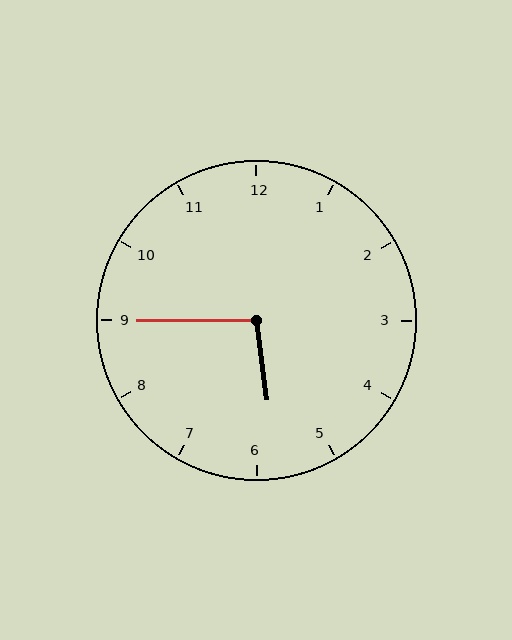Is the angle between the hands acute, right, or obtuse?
It is obtuse.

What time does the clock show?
5:45.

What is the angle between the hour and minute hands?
Approximately 98 degrees.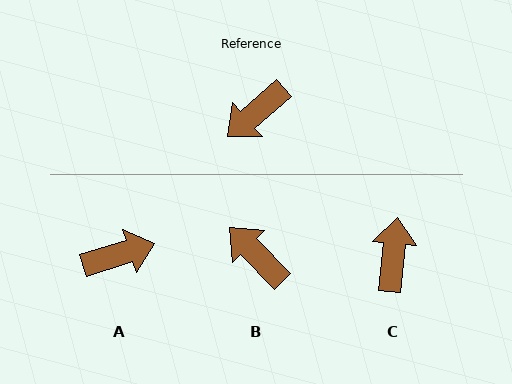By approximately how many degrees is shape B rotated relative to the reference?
Approximately 87 degrees clockwise.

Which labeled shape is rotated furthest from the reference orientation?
A, about 157 degrees away.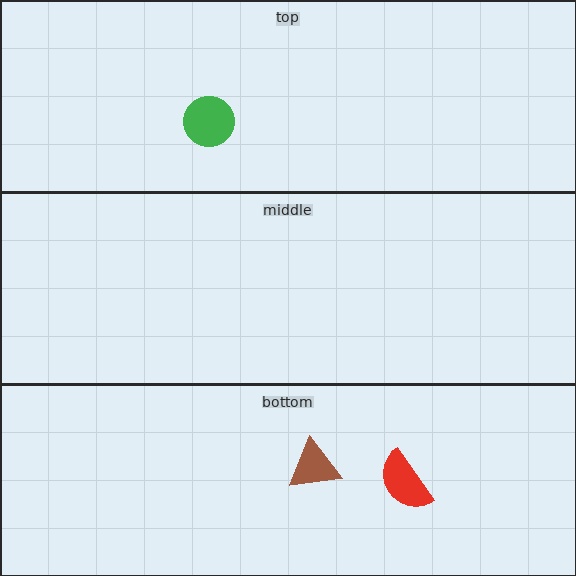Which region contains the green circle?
The top region.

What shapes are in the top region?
The green circle.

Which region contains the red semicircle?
The bottom region.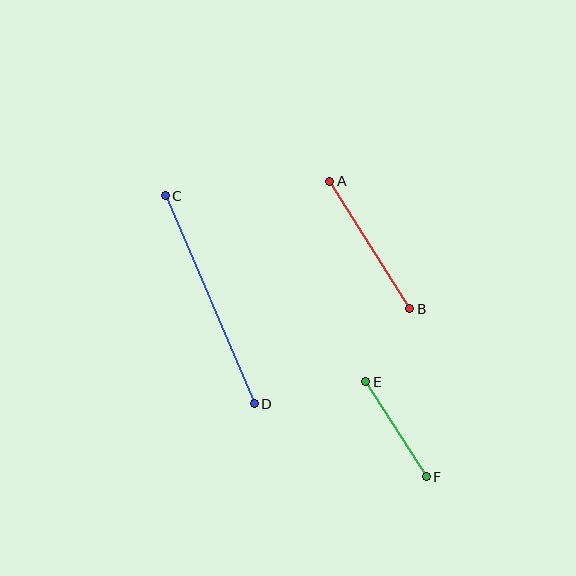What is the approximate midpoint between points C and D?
The midpoint is at approximately (210, 300) pixels.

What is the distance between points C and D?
The distance is approximately 226 pixels.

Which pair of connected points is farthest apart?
Points C and D are farthest apart.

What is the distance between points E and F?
The distance is approximately 113 pixels.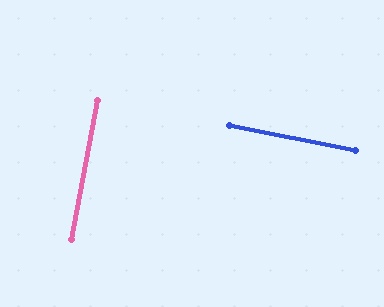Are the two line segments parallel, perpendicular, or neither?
Perpendicular — they meet at approximately 90°.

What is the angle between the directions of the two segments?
Approximately 90 degrees.